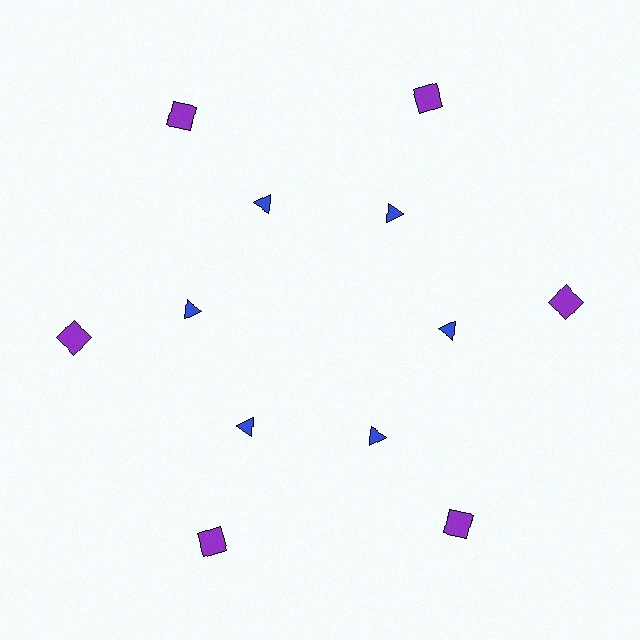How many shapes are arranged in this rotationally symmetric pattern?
There are 12 shapes, arranged in 6 groups of 2.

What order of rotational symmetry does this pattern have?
This pattern has 6-fold rotational symmetry.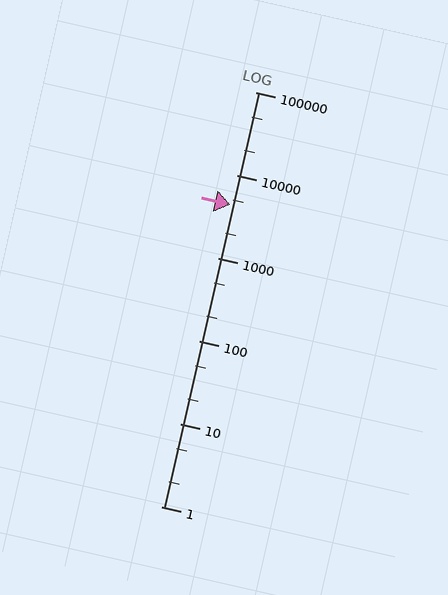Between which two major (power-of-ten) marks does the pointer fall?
The pointer is between 1000 and 10000.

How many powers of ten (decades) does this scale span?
The scale spans 5 decades, from 1 to 100000.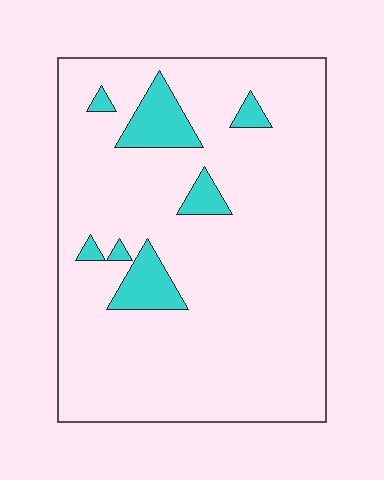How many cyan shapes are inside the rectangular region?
7.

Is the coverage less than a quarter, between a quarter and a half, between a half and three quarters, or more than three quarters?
Less than a quarter.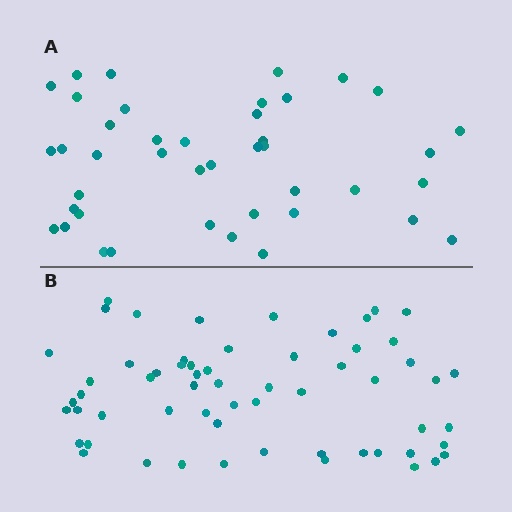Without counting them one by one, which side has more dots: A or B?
Region B (the bottom region) has more dots.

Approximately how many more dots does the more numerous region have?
Region B has approximately 20 more dots than region A.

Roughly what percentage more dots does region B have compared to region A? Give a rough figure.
About 45% more.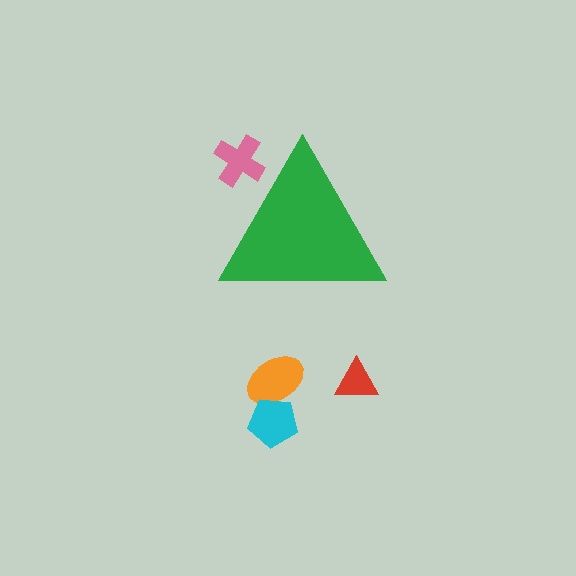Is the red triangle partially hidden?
No, the red triangle is fully visible.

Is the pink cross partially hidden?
Yes, the pink cross is partially hidden behind the green triangle.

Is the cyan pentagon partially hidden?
No, the cyan pentagon is fully visible.